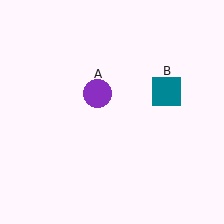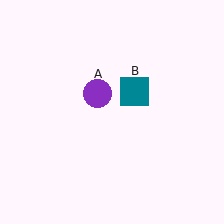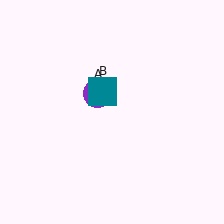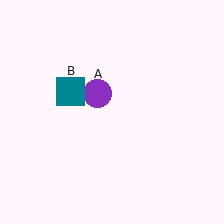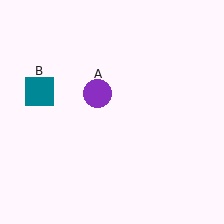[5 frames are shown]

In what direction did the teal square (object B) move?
The teal square (object B) moved left.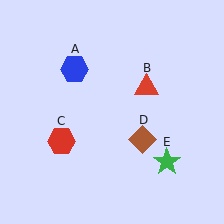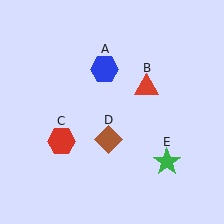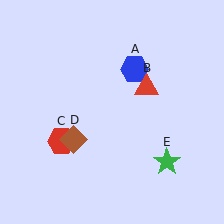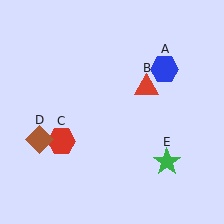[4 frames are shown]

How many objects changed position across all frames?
2 objects changed position: blue hexagon (object A), brown diamond (object D).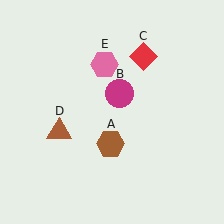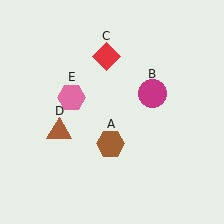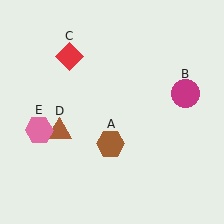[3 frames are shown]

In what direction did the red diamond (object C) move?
The red diamond (object C) moved left.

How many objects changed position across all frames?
3 objects changed position: magenta circle (object B), red diamond (object C), pink hexagon (object E).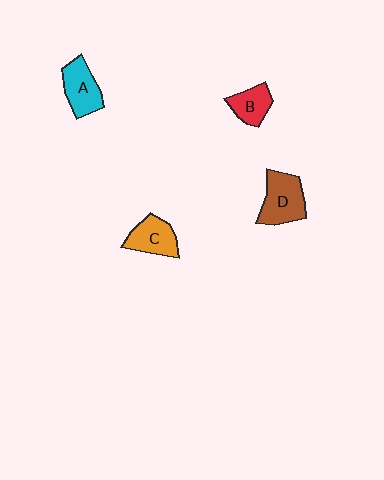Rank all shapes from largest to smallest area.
From largest to smallest: D (brown), A (cyan), C (orange), B (red).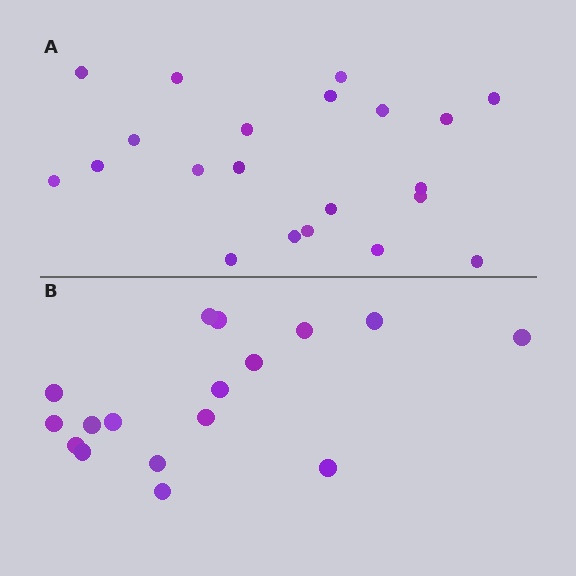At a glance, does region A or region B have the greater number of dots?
Region A (the top region) has more dots.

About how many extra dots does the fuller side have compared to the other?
Region A has about 4 more dots than region B.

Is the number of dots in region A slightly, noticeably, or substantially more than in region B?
Region A has only slightly more — the two regions are fairly close. The ratio is roughly 1.2 to 1.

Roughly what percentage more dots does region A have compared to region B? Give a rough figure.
About 25% more.